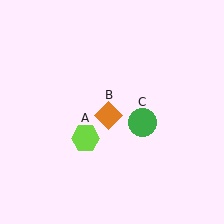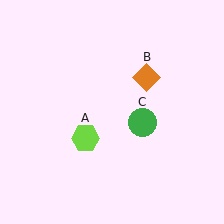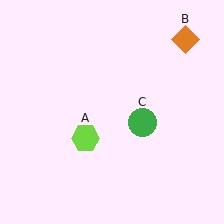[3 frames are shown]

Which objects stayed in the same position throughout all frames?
Lime hexagon (object A) and green circle (object C) remained stationary.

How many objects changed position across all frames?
1 object changed position: orange diamond (object B).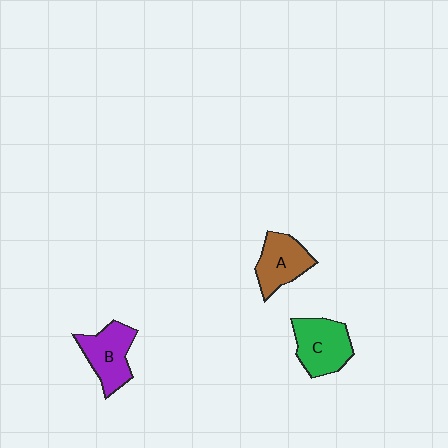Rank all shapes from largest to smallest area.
From largest to smallest: C (green), B (purple), A (brown).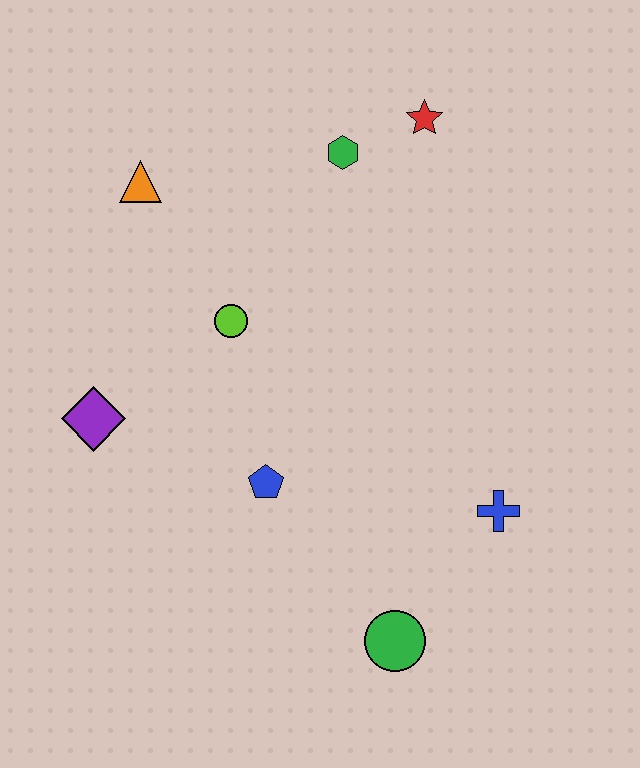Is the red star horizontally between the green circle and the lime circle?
No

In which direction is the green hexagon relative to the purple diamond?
The green hexagon is above the purple diamond.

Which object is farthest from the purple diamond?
The red star is farthest from the purple diamond.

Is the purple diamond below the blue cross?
No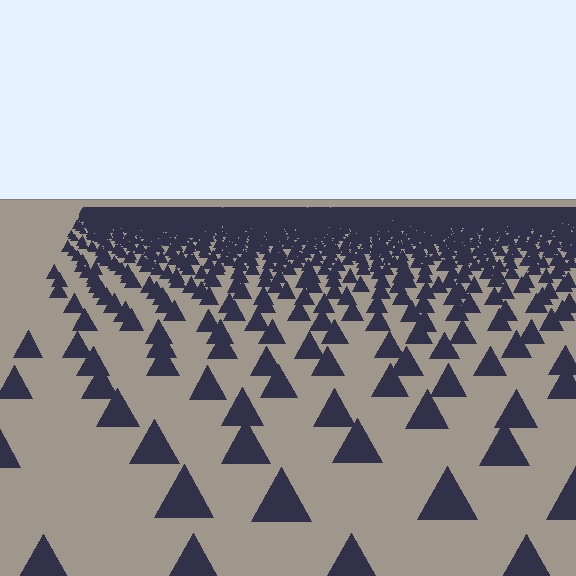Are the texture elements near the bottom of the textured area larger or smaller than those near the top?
Larger. Near the bottom, elements are closer to the viewer and appear at a bigger on-screen size.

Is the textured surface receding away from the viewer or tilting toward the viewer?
The surface is receding away from the viewer. Texture elements get smaller and denser toward the top.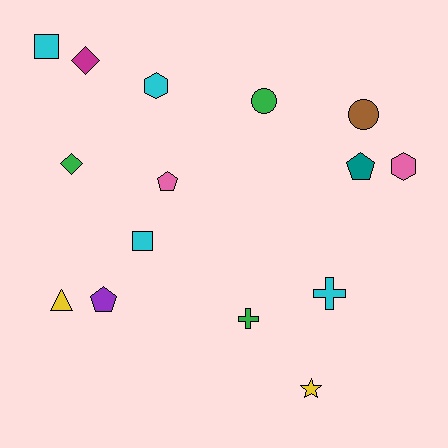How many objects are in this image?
There are 15 objects.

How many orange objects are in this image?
There are no orange objects.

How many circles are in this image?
There are 2 circles.